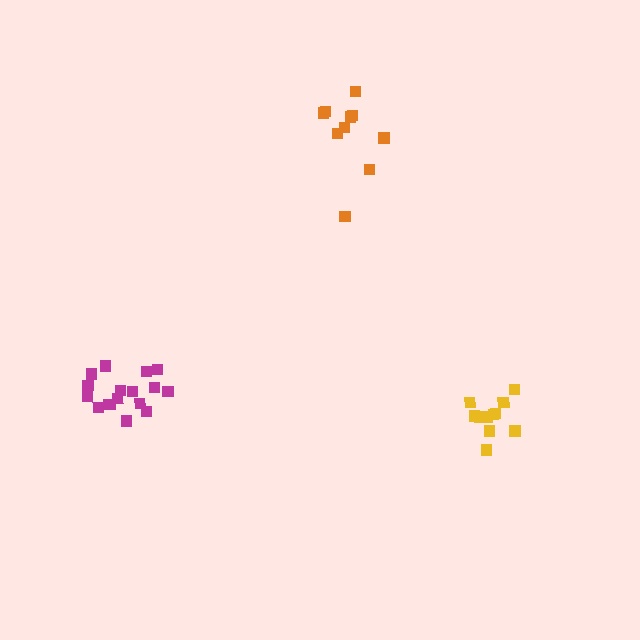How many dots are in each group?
Group 1: 10 dots, Group 2: 11 dots, Group 3: 16 dots (37 total).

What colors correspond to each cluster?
The clusters are colored: orange, yellow, magenta.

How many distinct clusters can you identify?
There are 3 distinct clusters.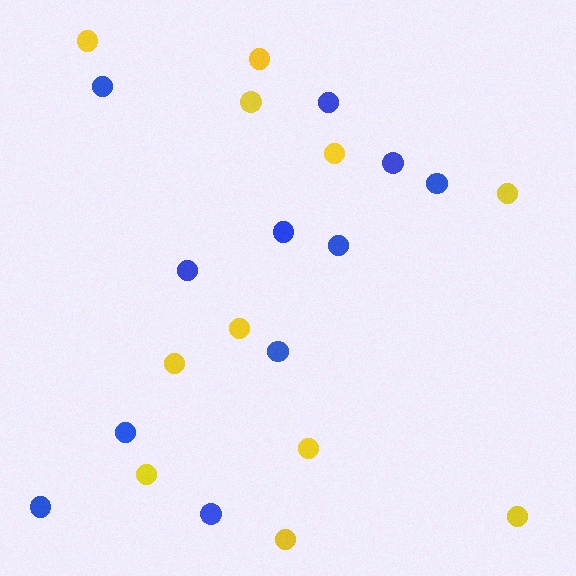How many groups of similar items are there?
There are 2 groups: one group of blue circles (11) and one group of yellow circles (11).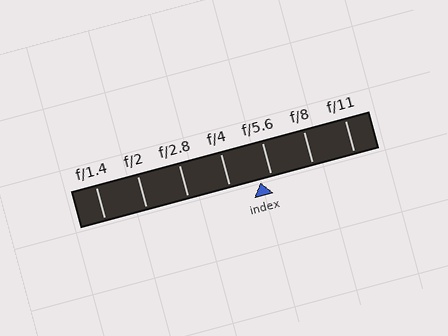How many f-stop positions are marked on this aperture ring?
There are 7 f-stop positions marked.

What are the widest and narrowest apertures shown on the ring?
The widest aperture shown is f/1.4 and the narrowest is f/11.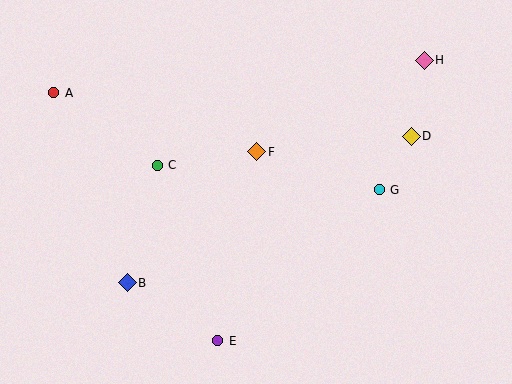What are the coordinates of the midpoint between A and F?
The midpoint between A and F is at (155, 122).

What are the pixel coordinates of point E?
Point E is at (218, 341).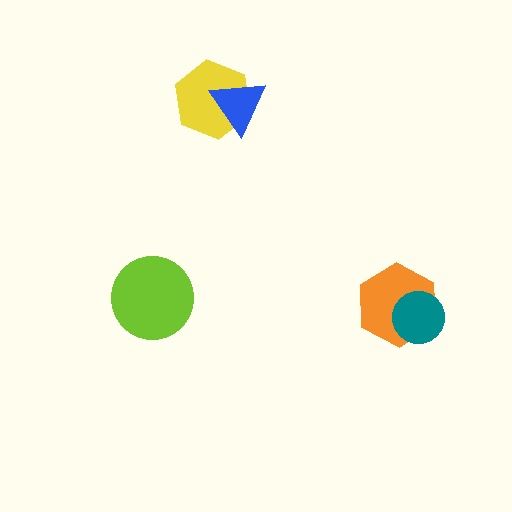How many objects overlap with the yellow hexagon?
1 object overlaps with the yellow hexagon.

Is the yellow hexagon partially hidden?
Yes, it is partially covered by another shape.